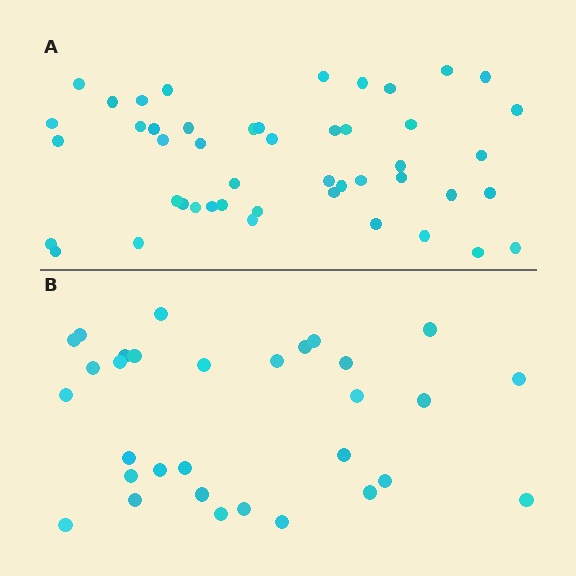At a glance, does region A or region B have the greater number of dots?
Region A (the top region) has more dots.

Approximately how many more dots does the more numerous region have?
Region A has approximately 15 more dots than region B.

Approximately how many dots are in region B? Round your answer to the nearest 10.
About 30 dots. (The exact count is 31, which rounds to 30.)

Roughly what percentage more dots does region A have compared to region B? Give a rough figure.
About 50% more.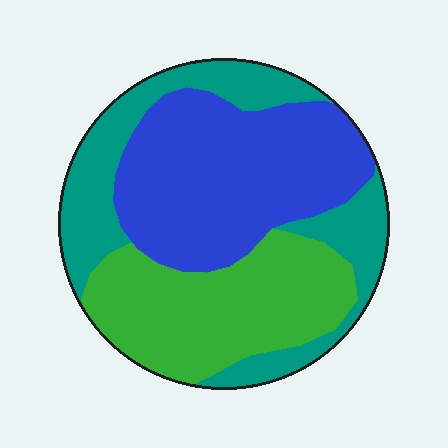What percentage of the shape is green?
Green covers around 30% of the shape.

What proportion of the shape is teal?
Teal covers 30% of the shape.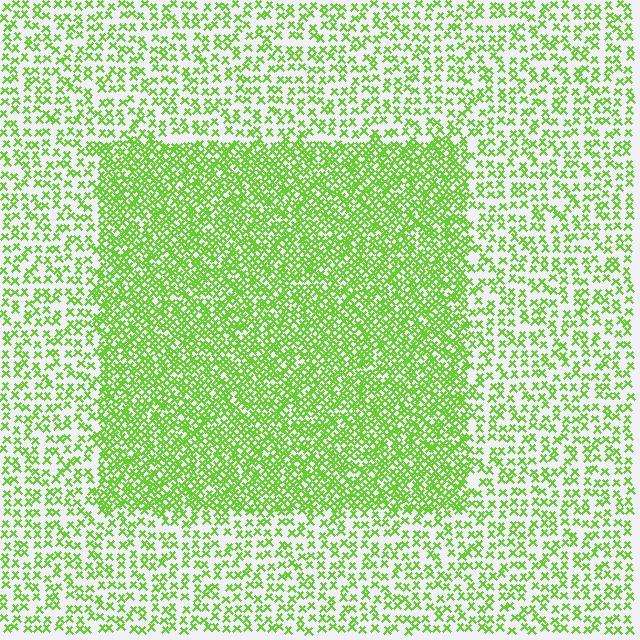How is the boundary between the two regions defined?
The boundary is defined by a change in element density (approximately 2.2x ratio). All elements are the same color, size, and shape.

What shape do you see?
I see a rectangle.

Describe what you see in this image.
The image contains small lime elements arranged at two different densities. A rectangle-shaped region is visible where the elements are more densely packed than the surrounding area.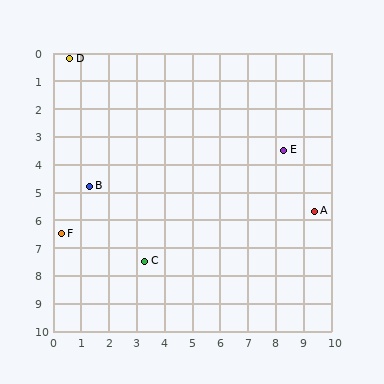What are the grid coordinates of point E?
Point E is at approximately (8.3, 3.5).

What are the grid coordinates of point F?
Point F is at approximately (0.3, 6.5).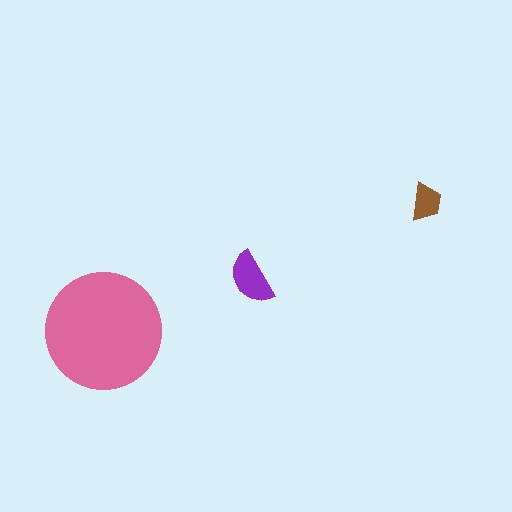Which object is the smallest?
The brown trapezoid.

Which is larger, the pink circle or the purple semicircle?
The pink circle.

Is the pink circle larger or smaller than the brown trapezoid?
Larger.